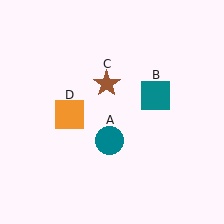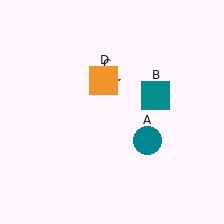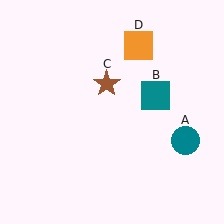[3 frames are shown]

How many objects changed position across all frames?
2 objects changed position: teal circle (object A), orange square (object D).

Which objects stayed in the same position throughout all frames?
Teal square (object B) and brown star (object C) remained stationary.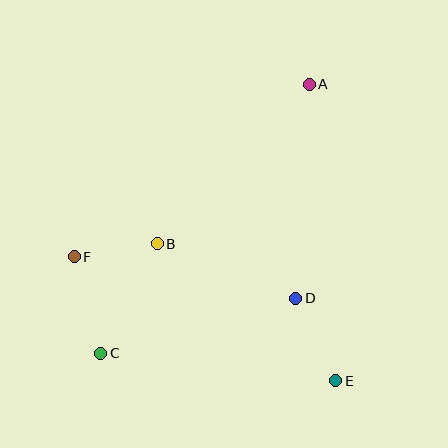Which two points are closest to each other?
Points B and F are closest to each other.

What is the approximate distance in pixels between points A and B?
The distance between A and B is approximately 220 pixels.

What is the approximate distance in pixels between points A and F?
The distance between A and F is approximately 292 pixels.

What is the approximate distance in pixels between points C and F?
The distance between C and F is approximately 100 pixels.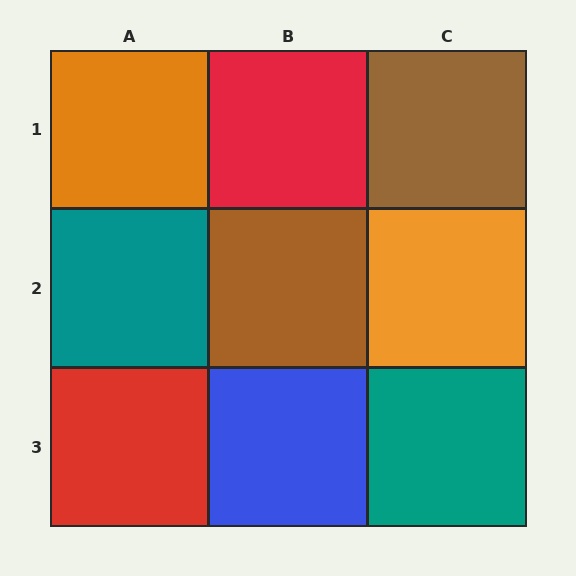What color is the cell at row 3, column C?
Teal.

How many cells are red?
2 cells are red.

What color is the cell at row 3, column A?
Red.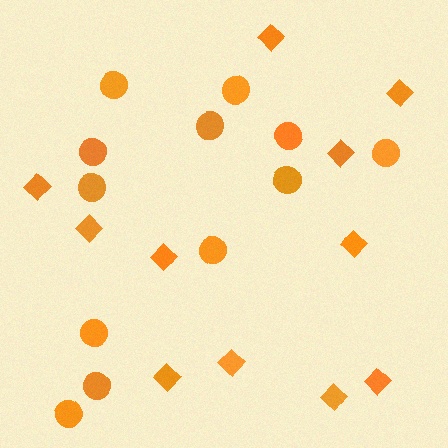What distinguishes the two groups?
There are 2 groups: one group of diamonds (11) and one group of circles (12).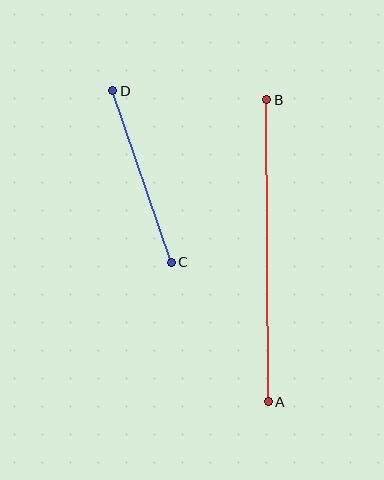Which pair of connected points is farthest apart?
Points A and B are farthest apart.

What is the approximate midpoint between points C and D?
The midpoint is at approximately (142, 176) pixels.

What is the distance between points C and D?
The distance is approximately 181 pixels.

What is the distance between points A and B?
The distance is approximately 302 pixels.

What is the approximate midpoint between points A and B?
The midpoint is at approximately (267, 251) pixels.